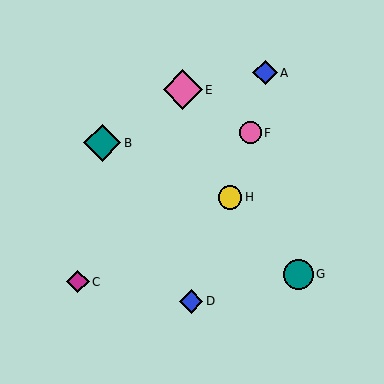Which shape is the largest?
The pink diamond (labeled E) is the largest.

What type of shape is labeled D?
Shape D is a blue diamond.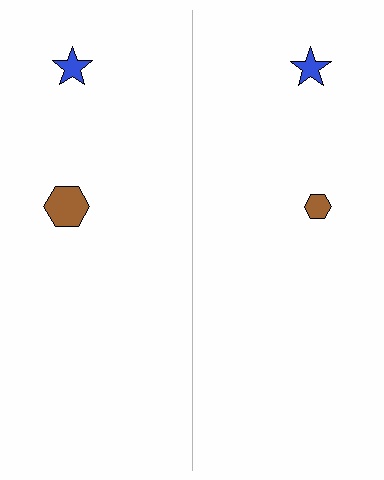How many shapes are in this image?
There are 4 shapes in this image.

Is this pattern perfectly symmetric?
No, the pattern is not perfectly symmetric. The brown hexagon on the right side has a different size than its mirror counterpart.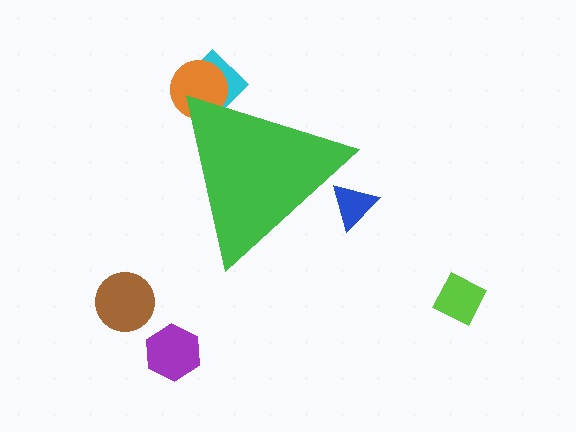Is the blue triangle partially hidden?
Yes, the blue triangle is partially hidden behind the green triangle.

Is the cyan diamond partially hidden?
Yes, the cyan diamond is partially hidden behind the green triangle.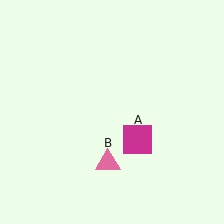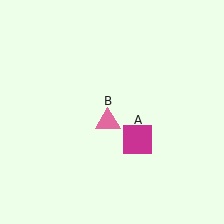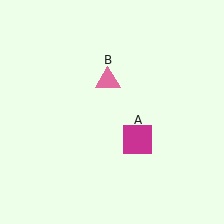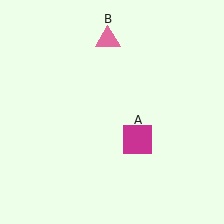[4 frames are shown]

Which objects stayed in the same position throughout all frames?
Magenta square (object A) remained stationary.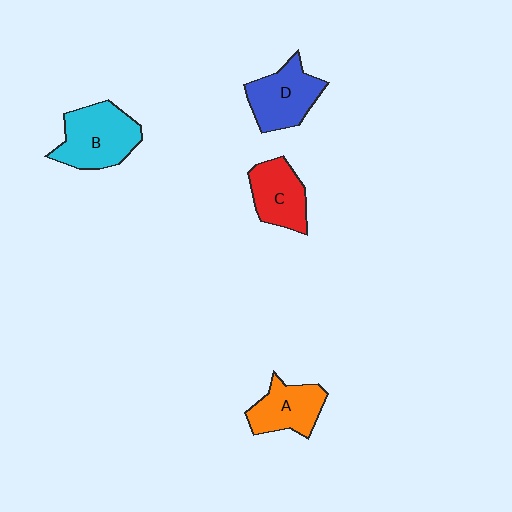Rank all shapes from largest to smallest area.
From largest to smallest: B (cyan), D (blue), C (red), A (orange).